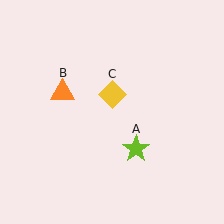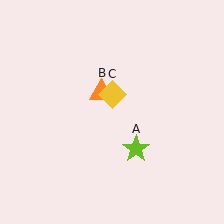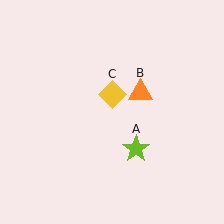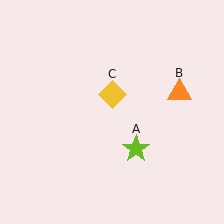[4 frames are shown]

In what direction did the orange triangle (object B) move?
The orange triangle (object B) moved right.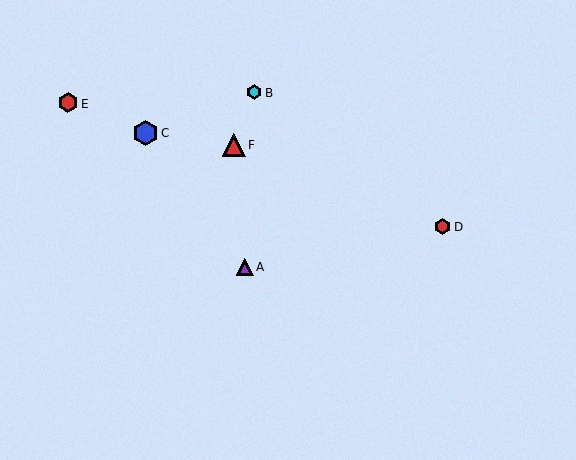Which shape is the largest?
The blue hexagon (labeled C) is the largest.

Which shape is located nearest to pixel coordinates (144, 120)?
The blue hexagon (labeled C) at (146, 133) is nearest to that location.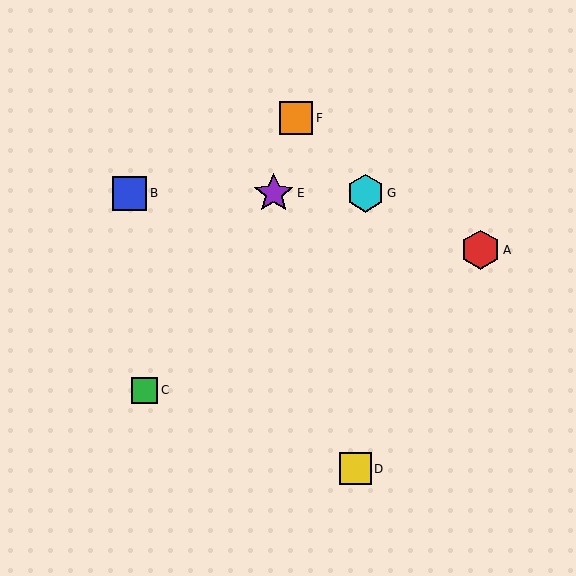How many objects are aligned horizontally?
3 objects (B, E, G) are aligned horizontally.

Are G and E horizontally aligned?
Yes, both are at y≈193.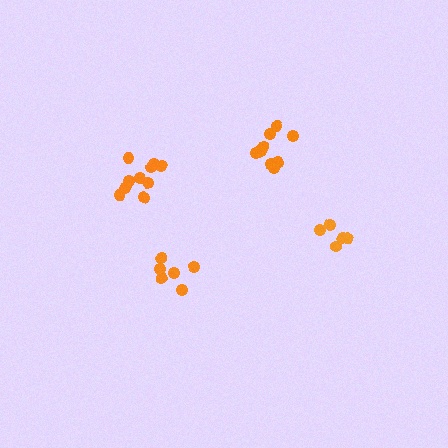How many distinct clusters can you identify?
There are 4 distinct clusters.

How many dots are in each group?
Group 1: 10 dots, Group 2: 9 dots, Group 3: 6 dots, Group 4: 5 dots (30 total).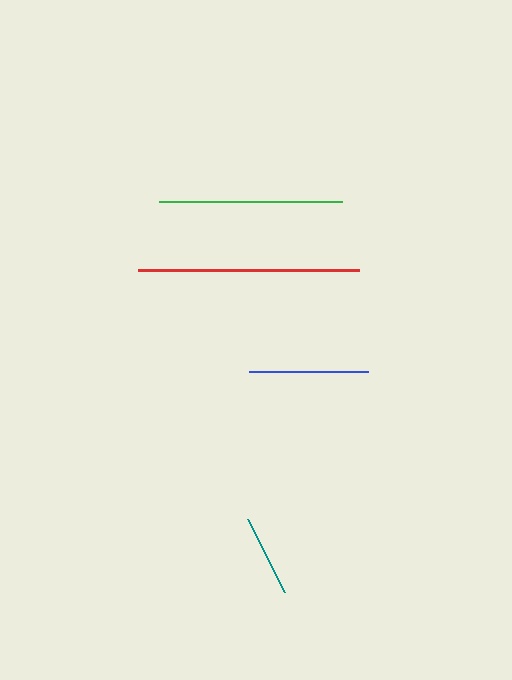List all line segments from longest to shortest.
From longest to shortest: red, green, blue, teal.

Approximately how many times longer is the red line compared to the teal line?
The red line is approximately 2.7 times the length of the teal line.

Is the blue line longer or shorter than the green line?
The green line is longer than the blue line.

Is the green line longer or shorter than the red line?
The red line is longer than the green line.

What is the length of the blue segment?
The blue segment is approximately 119 pixels long.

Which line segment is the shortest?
The teal line is the shortest at approximately 81 pixels.